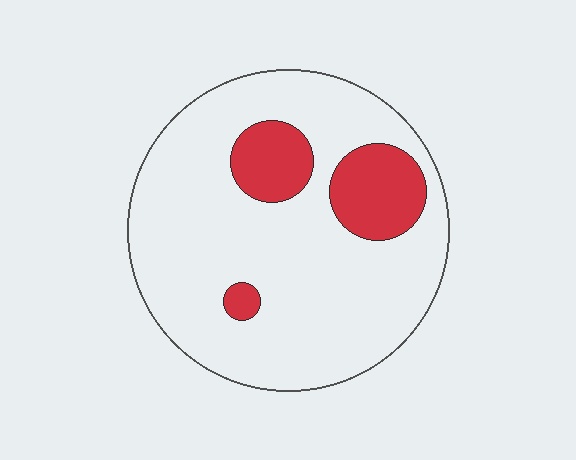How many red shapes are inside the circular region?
3.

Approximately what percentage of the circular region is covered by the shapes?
Approximately 15%.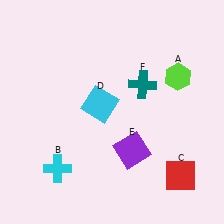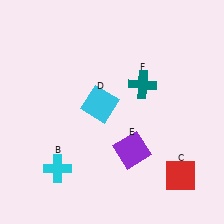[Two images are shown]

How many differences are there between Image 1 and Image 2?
There is 1 difference between the two images.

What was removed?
The lime hexagon (A) was removed in Image 2.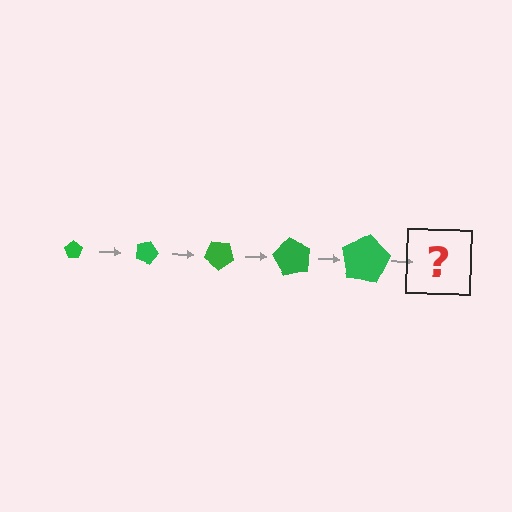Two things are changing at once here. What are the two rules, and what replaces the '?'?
The two rules are that the pentagon grows larger each step and it rotates 20 degrees each step. The '?' should be a pentagon, larger than the previous one and rotated 100 degrees from the start.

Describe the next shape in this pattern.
It should be a pentagon, larger than the previous one and rotated 100 degrees from the start.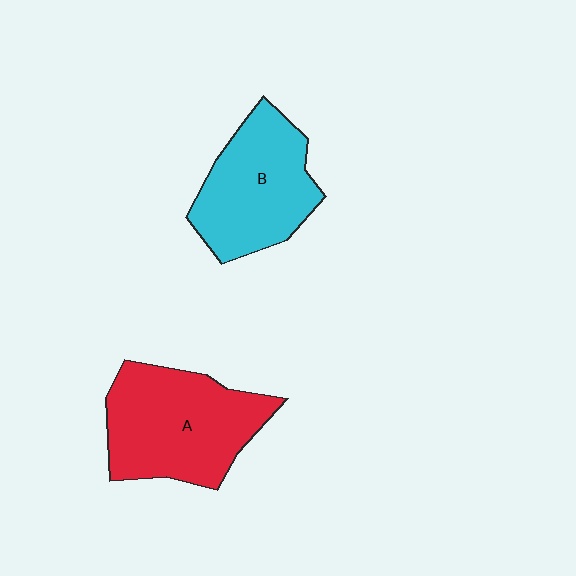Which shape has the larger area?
Shape A (red).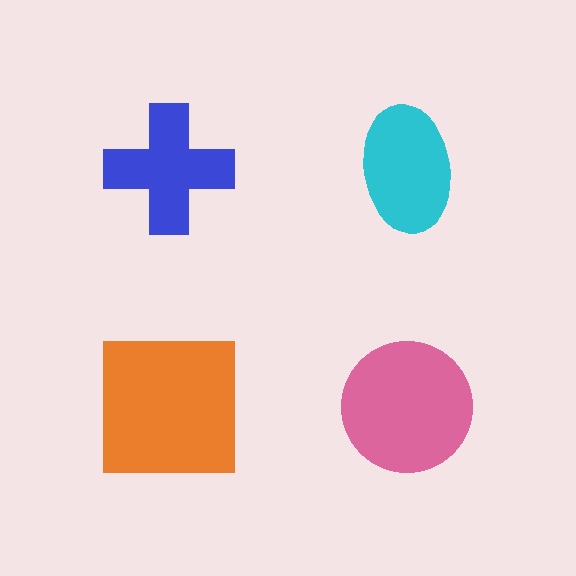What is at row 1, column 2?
A cyan ellipse.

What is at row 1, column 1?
A blue cross.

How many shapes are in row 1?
2 shapes.